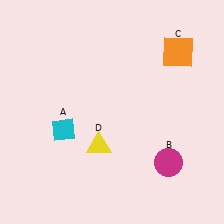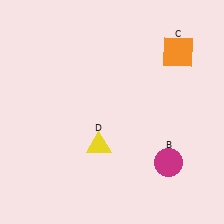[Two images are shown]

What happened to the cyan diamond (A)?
The cyan diamond (A) was removed in Image 2. It was in the bottom-left area of Image 1.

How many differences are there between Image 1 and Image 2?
There is 1 difference between the two images.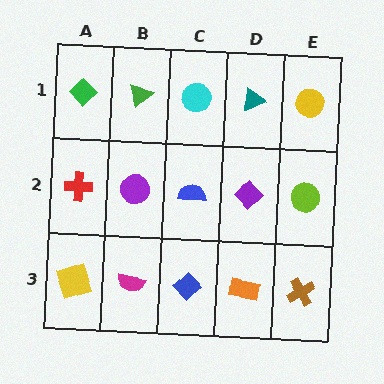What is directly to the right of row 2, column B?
A blue semicircle.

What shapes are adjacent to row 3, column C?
A blue semicircle (row 2, column C), a magenta semicircle (row 3, column B), an orange rectangle (row 3, column D).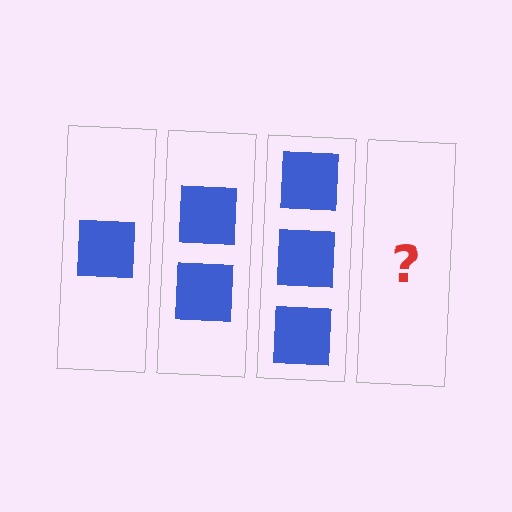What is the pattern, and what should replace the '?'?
The pattern is that each step adds one more square. The '?' should be 4 squares.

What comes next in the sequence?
The next element should be 4 squares.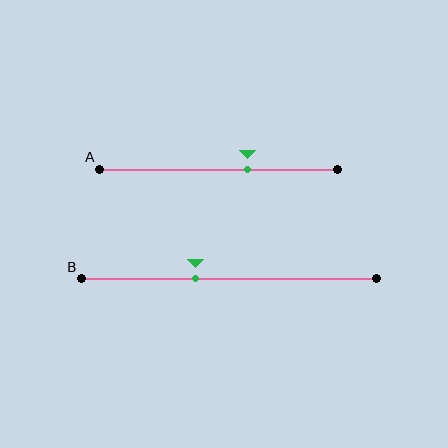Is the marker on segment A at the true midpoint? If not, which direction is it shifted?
No, the marker on segment A is shifted to the right by about 12% of the segment length.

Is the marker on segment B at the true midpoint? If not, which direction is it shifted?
No, the marker on segment B is shifted to the left by about 11% of the segment length.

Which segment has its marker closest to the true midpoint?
Segment B has its marker closest to the true midpoint.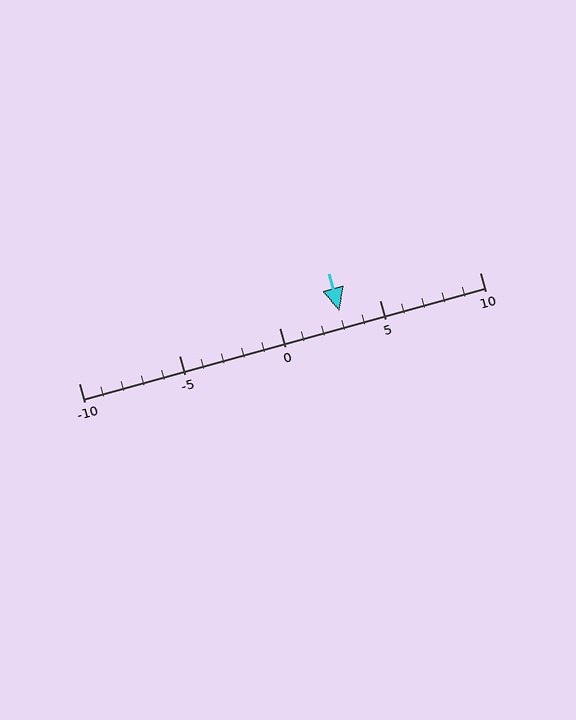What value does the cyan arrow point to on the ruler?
The cyan arrow points to approximately 3.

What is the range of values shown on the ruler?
The ruler shows values from -10 to 10.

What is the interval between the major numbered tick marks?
The major tick marks are spaced 5 units apart.